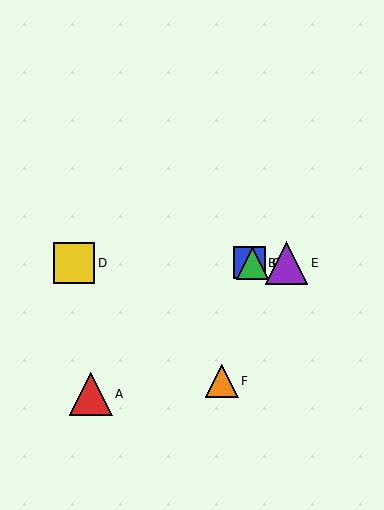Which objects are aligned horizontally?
Objects B, C, D, E are aligned horizontally.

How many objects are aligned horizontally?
4 objects (B, C, D, E) are aligned horizontally.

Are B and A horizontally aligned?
No, B is at y≈263 and A is at y≈394.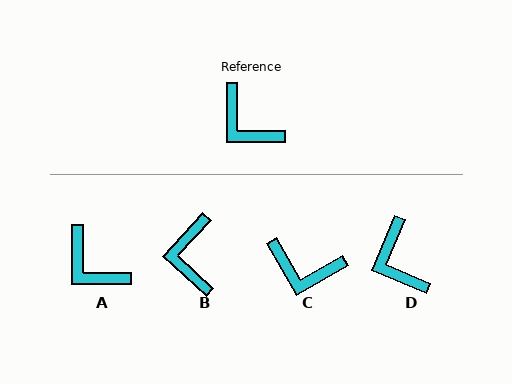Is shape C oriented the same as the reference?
No, it is off by about 30 degrees.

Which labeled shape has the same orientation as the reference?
A.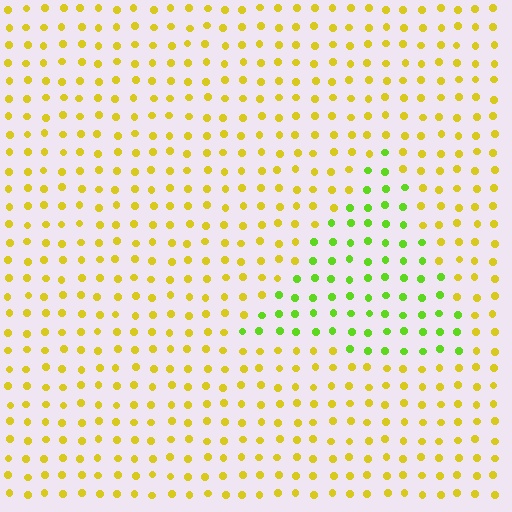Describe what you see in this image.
The image is filled with small yellow elements in a uniform arrangement. A triangle-shaped region is visible where the elements are tinted to a slightly different hue, forming a subtle color boundary.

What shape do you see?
I see a triangle.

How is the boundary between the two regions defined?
The boundary is defined purely by a slight shift in hue (about 45 degrees). Spacing, size, and orientation are identical on both sides.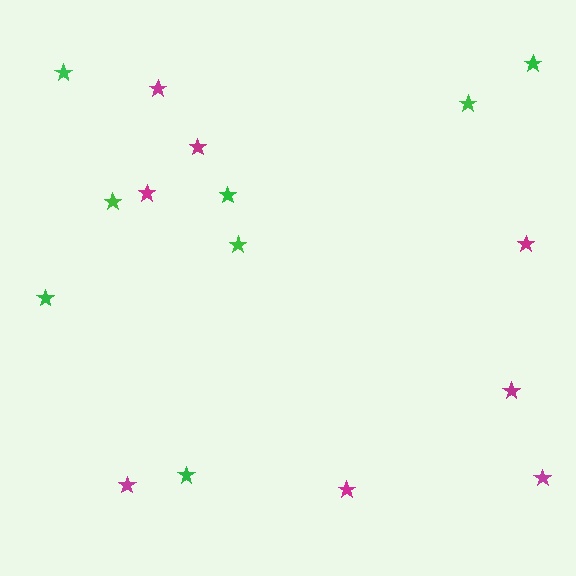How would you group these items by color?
There are 2 groups: one group of green stars (8) and one group of magenta stars (8).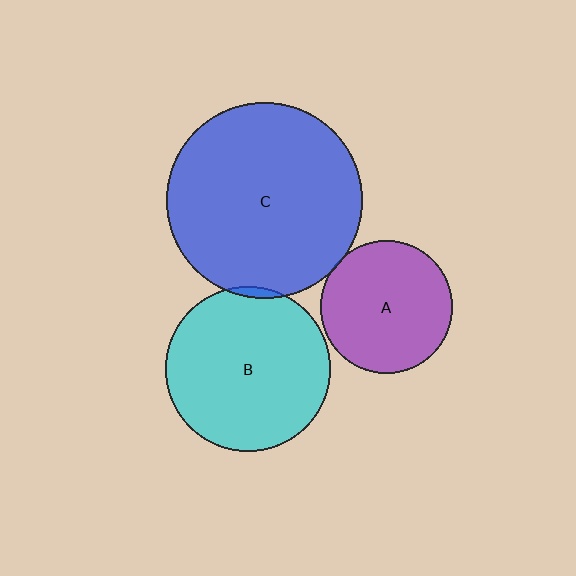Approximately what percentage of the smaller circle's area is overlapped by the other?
Approximately 5%.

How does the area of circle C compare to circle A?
Approximately 2.2 times.